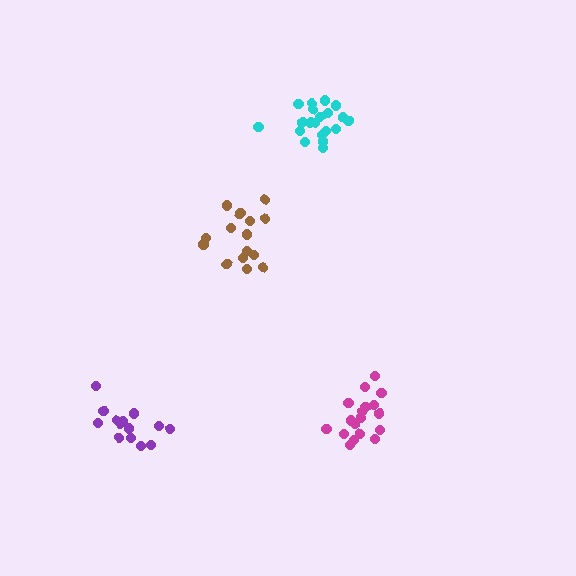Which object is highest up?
The cyan cluster is topmost.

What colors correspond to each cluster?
The clusters are colored: brown, purple, magenta, cyan.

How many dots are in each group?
Group 1: 15 dots, Group 2: 15 dots, Group 3: 18 dots, Group 4: 20 dots (68 total).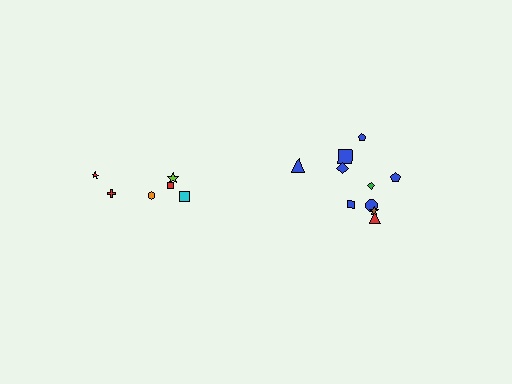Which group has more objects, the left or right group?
The right group.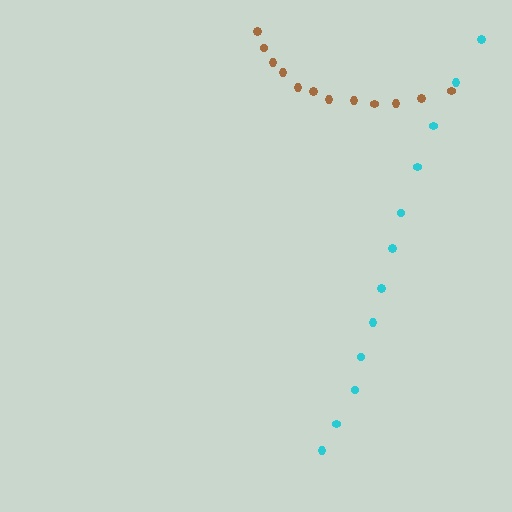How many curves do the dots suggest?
There are 2 distinct paths.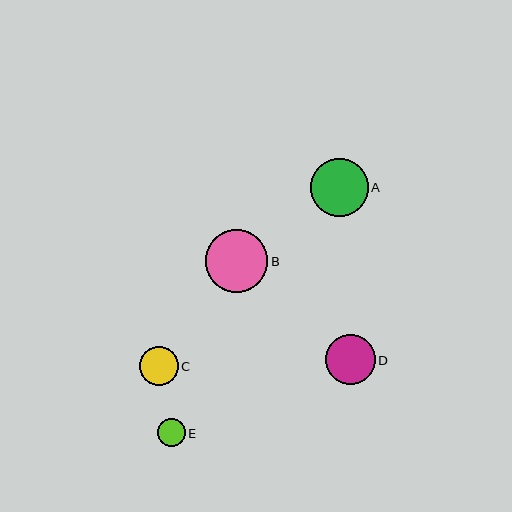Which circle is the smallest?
Circle E is the smallest with a size of approximately 28 pixels.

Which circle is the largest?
Circle B is the largest with a size of approximately 63 pixels.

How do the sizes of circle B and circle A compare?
Circle B and circle A are approximately the same size.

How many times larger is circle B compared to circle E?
Circle B is approximately 2.2 times the size of circle E.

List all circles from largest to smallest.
From largest to smallest: B, A, D, C, E.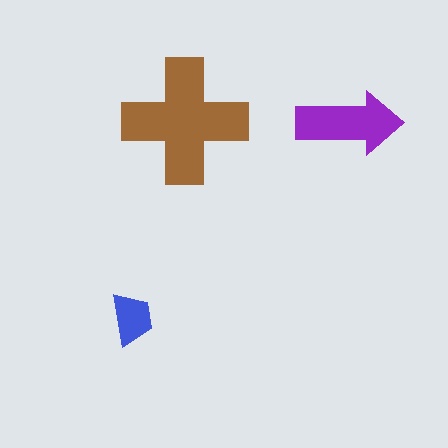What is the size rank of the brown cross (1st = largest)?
1st.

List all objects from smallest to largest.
The blue trapezoid, the purple arrow, the brown cross.